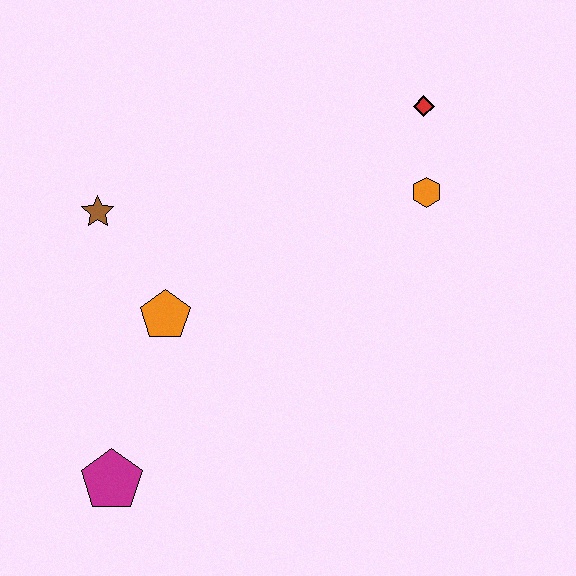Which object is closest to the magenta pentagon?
The orange pentagon is closest to the magenta pentagon.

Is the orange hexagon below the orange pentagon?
No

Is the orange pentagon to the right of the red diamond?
No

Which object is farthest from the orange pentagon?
The red diamond is farthest from the orange pentagon.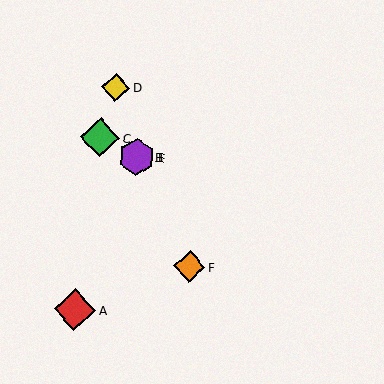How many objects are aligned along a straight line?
3 objects (B, C, E) are aligned along a straight line.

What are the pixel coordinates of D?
Object D is at (116, 87).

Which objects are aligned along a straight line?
Objects B, C, E are aligned along a straight line.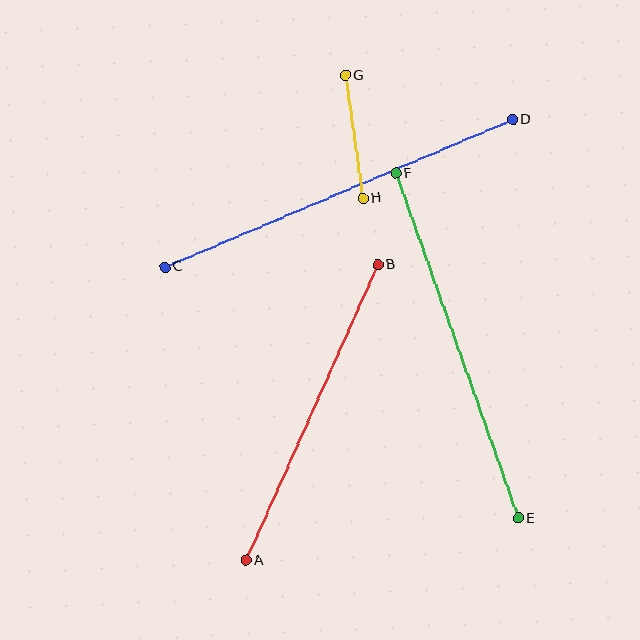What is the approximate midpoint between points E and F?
The midpoint is at approximately (457, 346) pixels.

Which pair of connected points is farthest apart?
Points C and D are farthest apart.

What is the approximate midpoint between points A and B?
The midpoint is at approximately (312, 413) pixels.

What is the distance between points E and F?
The distance is approximately 366 pixels.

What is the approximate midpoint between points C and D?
The midpoint is at approximately (338, 193) pixels.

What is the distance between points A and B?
The distance is approximately 324 pixels.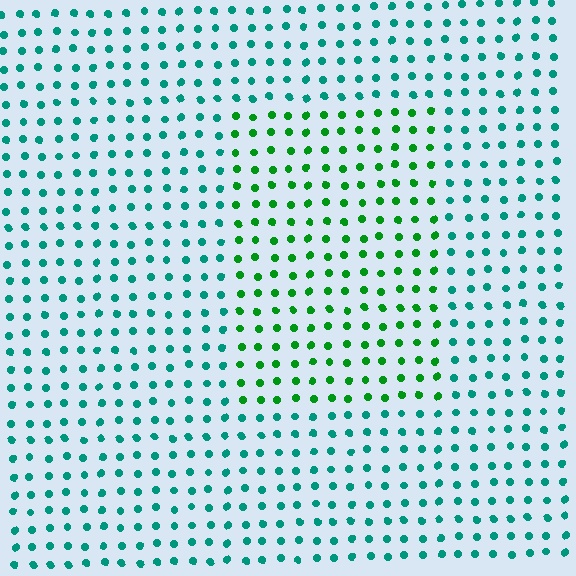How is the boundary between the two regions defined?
The boundary is defined purely by a slight shift in hue (about 42 degrees). Spacing, size, and orientation are identical on both sides.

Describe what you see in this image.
The image is filled with small teal elements in a uniform arrangement. A rectangle-shaped region is visible where the elements are tinted to a slightly different hue, forming a subtle color boundary.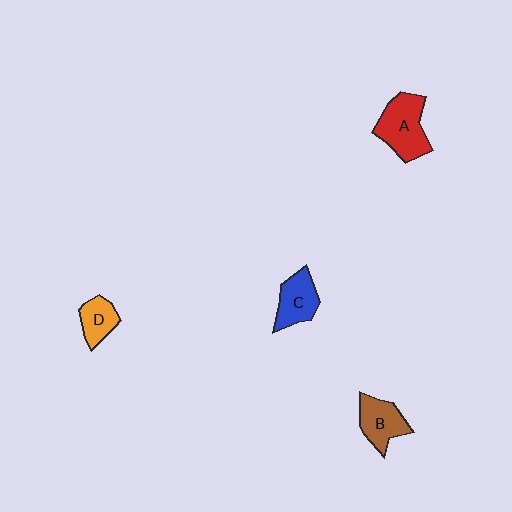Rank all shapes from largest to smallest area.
From largest to smallest: A (red), B (brown), C (blue), D (orange).